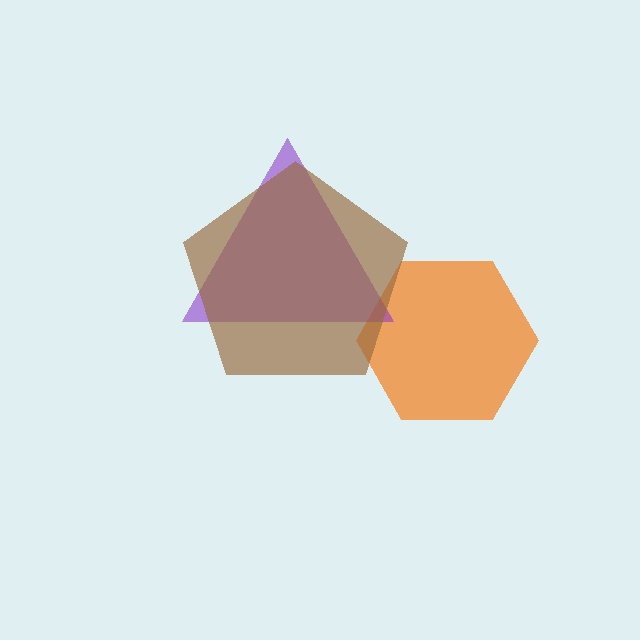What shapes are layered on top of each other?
The layered shapes are: an orange hexagon, a purple triangle, a brown pentagon.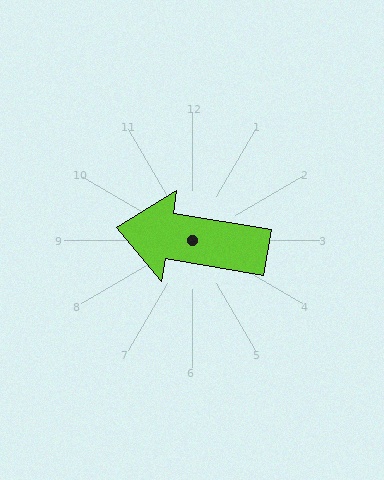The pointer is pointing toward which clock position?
Roughly 9 o'clock.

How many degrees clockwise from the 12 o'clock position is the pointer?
Approximately 279 degrees.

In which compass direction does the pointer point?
West.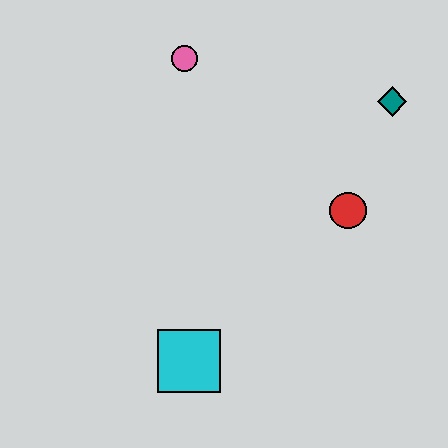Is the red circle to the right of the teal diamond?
No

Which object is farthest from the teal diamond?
The cyan square is farthest from the teal diamond.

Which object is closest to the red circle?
The teal diamond is closest to the red circle.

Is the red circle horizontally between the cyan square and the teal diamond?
Yes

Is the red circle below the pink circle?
Yes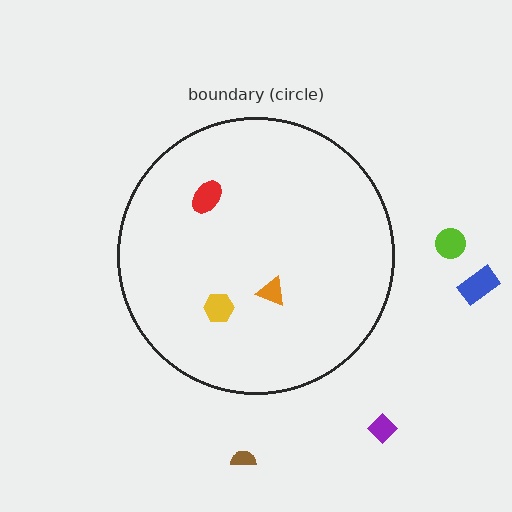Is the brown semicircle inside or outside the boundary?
Outside.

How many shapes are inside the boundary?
3 inside, 4 outside.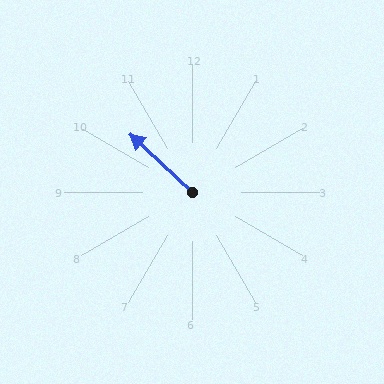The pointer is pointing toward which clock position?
Roughly 10 o'clock.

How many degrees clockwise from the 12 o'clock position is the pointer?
Approximately 313 degrees.